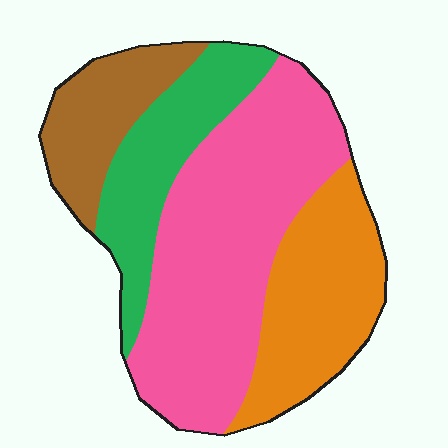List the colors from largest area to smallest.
From largest to smallest: pink, orange, green, brown.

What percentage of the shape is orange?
Orange covers roughly 25% of the shape.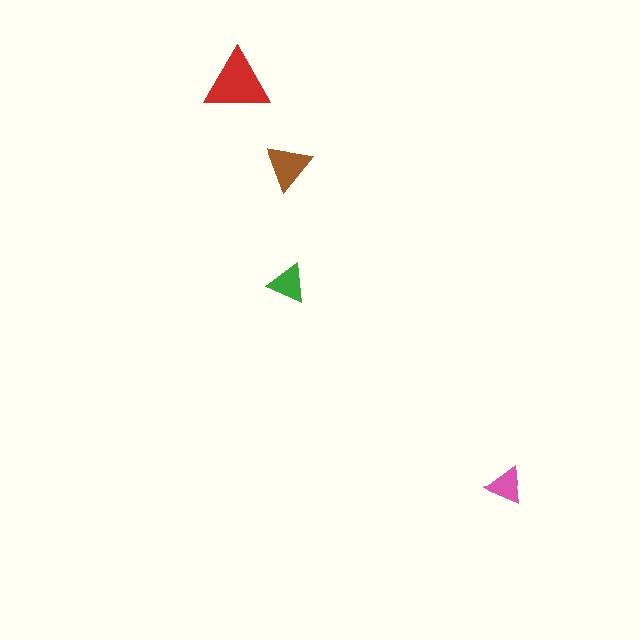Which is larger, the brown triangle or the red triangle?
The red one.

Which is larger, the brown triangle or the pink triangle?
The brown one.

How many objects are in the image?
There are 4 objects in the image.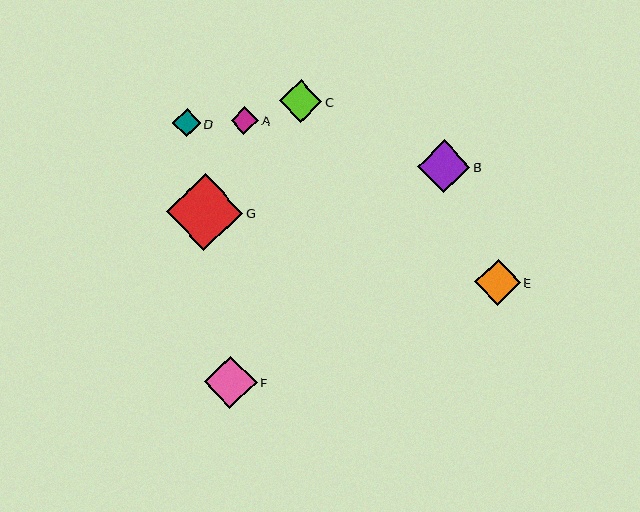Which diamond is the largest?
Diamond G is the largest with a size of approximately 76 pixels.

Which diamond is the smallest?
Diamond A is the smallest with a size of approximately 28 pixels.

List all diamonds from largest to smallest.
From largest to smallest: G, B, F, E, C, D, A.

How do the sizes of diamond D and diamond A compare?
Diamond D and diamond A are approximately the same size.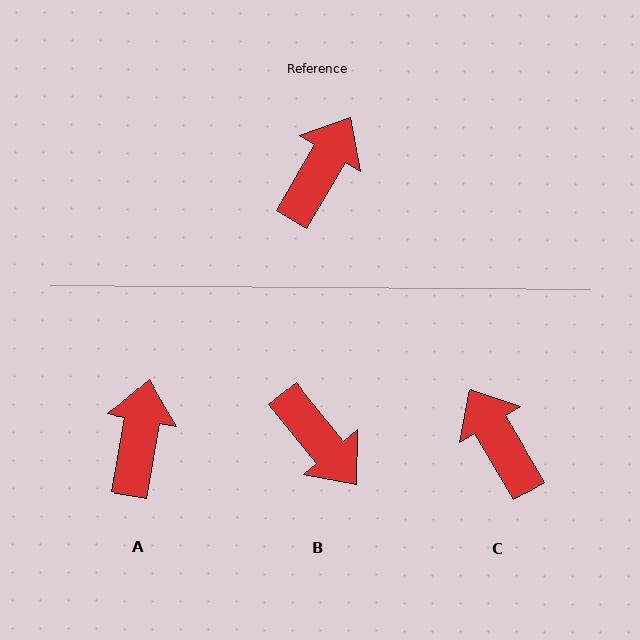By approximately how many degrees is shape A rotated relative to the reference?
Approximately 20 degrees counter-clockwise.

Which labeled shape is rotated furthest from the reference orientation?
B, about 111 degrees away.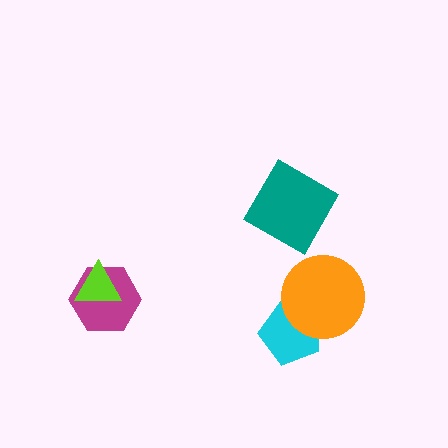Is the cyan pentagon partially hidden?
Yes, it is partially covered by another shape.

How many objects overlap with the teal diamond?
0 objects overlap with the teal diamond.